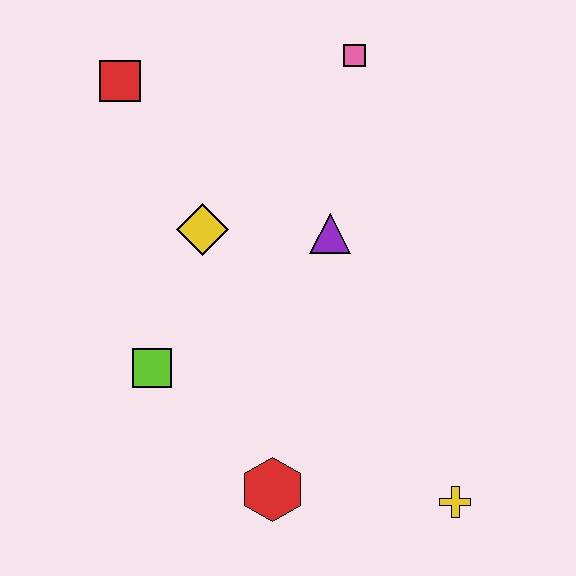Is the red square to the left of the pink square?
Yes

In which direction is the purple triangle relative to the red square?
The purple triangle is to the right of the red square.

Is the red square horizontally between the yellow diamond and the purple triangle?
No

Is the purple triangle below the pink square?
Yes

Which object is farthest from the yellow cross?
The red square is farthest from the yellow cross.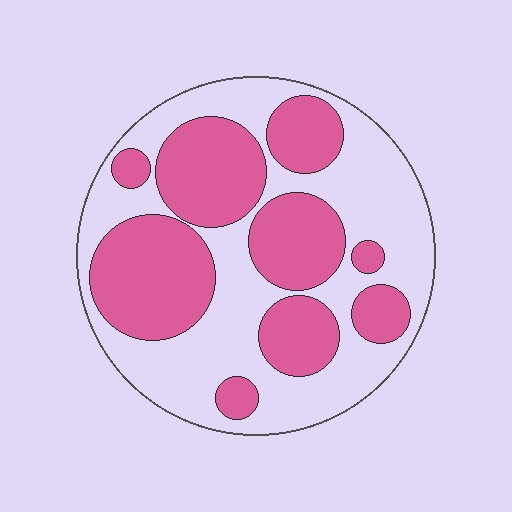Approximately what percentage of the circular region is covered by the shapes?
Approximately 45%.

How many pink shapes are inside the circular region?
9.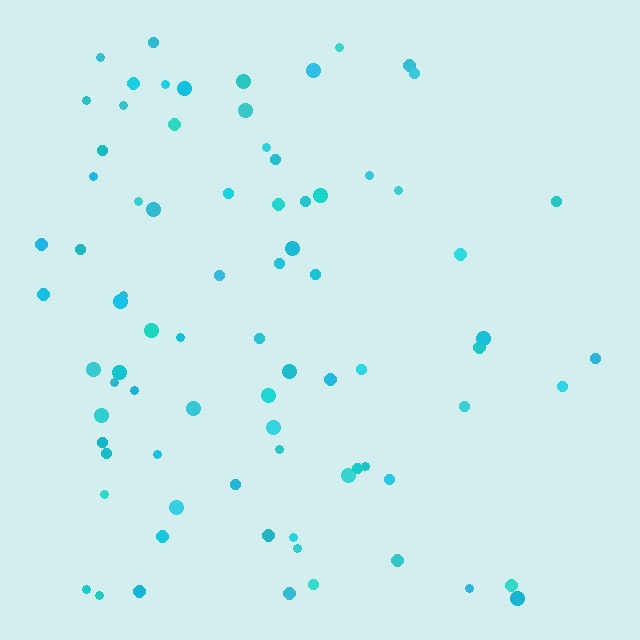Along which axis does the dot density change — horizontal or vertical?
Horizontal.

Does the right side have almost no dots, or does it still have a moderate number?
Still a moderate number, just noticeably fewer than the left.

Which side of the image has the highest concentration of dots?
The left.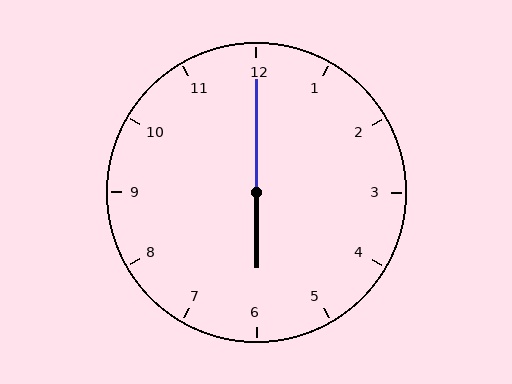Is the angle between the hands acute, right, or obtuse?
It is obtuse.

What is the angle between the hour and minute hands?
Approximately 180 degrees.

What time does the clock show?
6:00.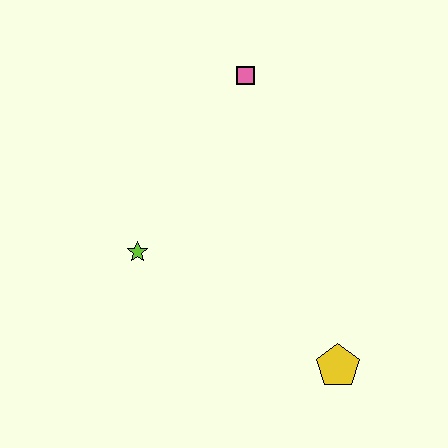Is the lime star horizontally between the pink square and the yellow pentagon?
No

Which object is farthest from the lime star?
The yellow pentagon is farthest from the lime star.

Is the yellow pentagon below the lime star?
Yes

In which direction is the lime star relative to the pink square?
The lime star is below the pink square.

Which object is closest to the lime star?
The pink square is closest to the lime star.